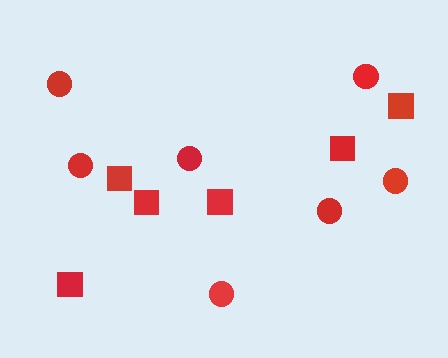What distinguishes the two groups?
There are 2 groups: one group of squares (6) and one group of circles (7).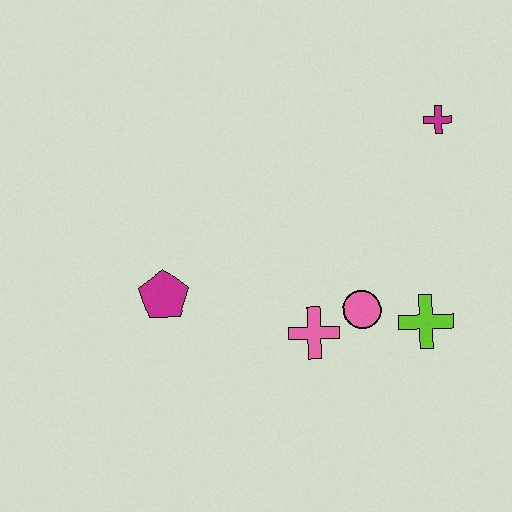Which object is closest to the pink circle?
The pink cross is closest to the pink circle.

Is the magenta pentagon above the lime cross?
Yes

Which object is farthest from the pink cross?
The magenta cross is farthest from the pink cross.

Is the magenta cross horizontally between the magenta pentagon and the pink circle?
No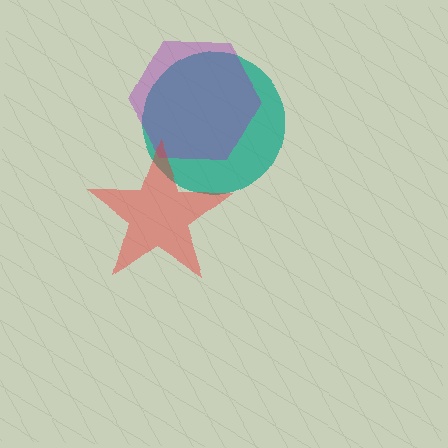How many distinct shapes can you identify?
There are 3 distinct shapes: a teal circle, a purple hexagon, a red star.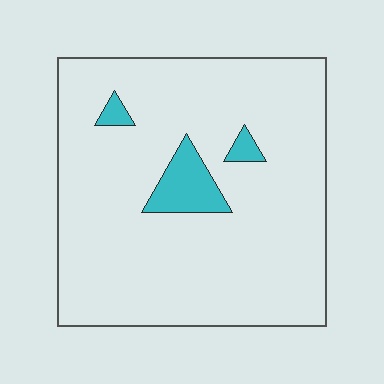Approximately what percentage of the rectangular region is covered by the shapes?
Approximately 5%.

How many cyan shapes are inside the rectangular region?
3.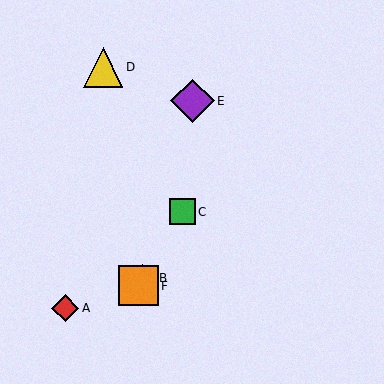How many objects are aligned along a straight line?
3 objects (B, C, F) are aligned along a straight line.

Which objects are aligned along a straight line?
Objects B, C, F are aligned along a straight line.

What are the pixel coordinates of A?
Object A is at (65, 308).